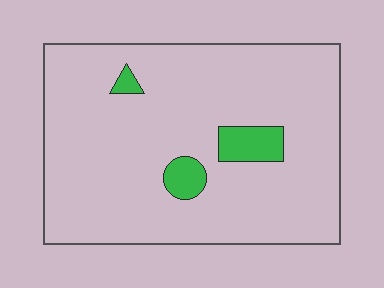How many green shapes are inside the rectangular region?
3.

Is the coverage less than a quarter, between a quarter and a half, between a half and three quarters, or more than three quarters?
Less than a quarter.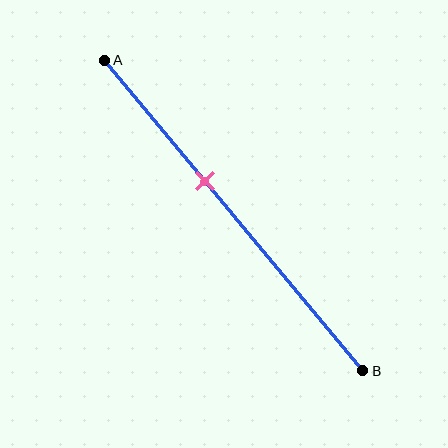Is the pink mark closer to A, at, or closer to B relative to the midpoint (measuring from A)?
The pink mark is closer to point A than the midpoint of segment AB.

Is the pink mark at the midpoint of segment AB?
No, the mark is at about 40% from A, not at the 50% midpoint.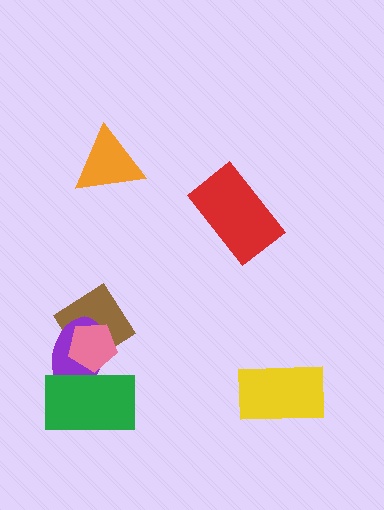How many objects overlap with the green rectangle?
2 objects overlap with the green rectangle.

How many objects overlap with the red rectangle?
0 objects overlap with the red rectangle.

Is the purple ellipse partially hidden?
Yes, it is partially covered by another shape.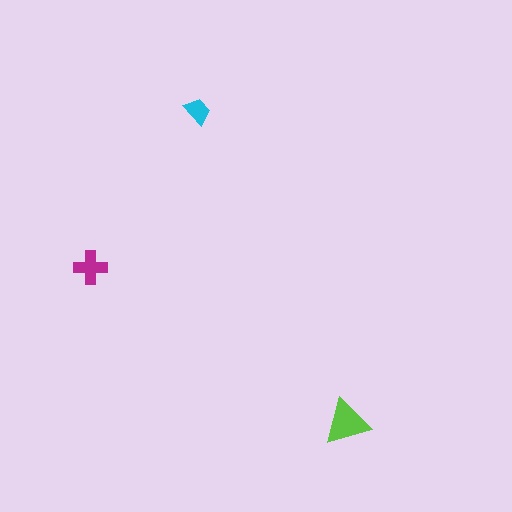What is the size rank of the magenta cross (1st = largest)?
2nd.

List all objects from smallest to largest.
The cyan trapezoid, the magenta cross, the lime triangle.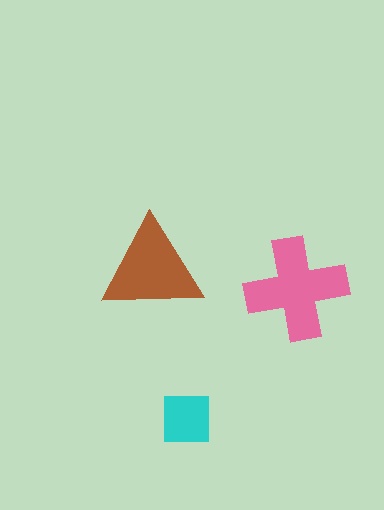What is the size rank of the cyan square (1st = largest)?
3rd.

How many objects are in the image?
There are 3 objects in the image.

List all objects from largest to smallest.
The pink cross, the brown triangle, the cyan square.